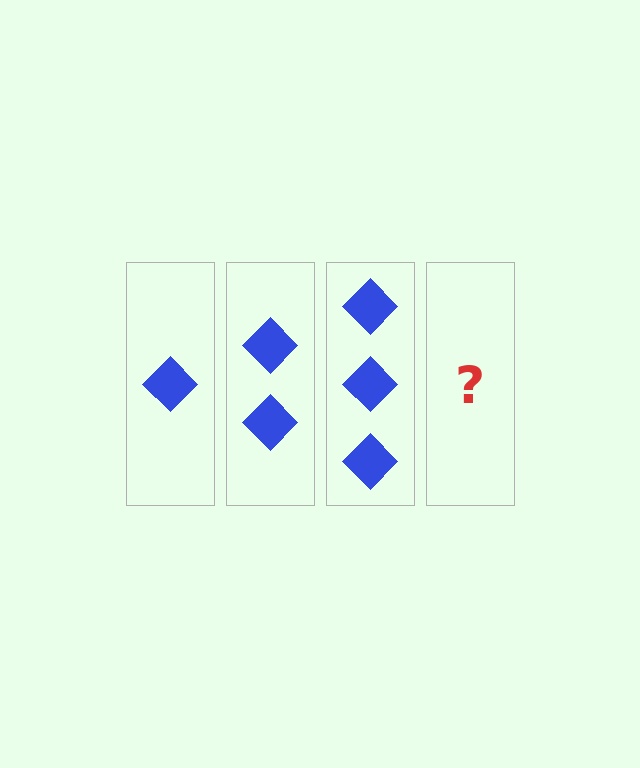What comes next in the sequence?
The next element should be 4 diamonds.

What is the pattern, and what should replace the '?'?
The pattern is that each step adds one more diamond. The '?' should be 4 diamonds.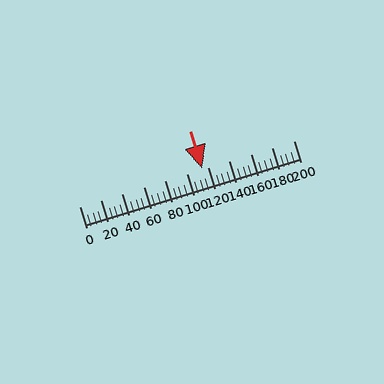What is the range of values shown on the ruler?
The ruler shows values from 0 to 200.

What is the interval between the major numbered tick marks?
The major tick marks are spaced 20 units apart.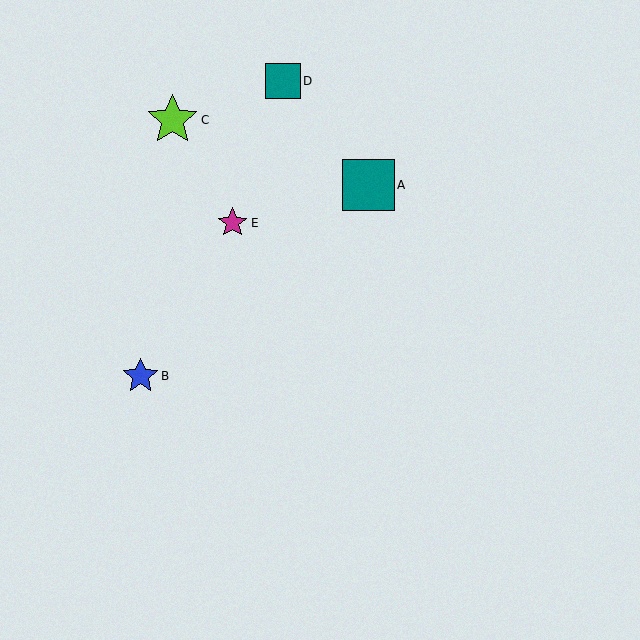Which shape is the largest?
The teal square (labeled A) is the largest.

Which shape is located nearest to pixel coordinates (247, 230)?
The magenta star (labeled E) at (233, 223) is nearest to that location.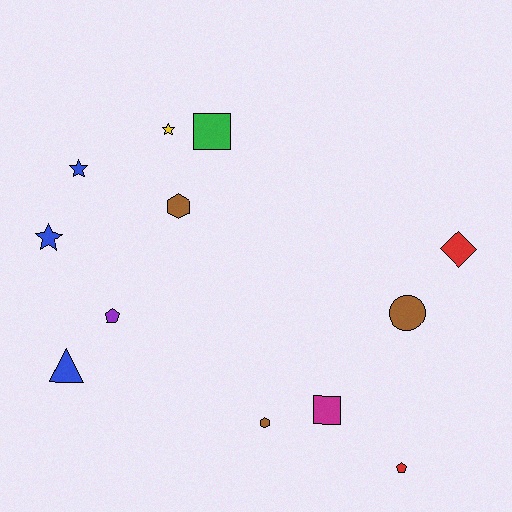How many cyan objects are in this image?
There are no cyan objects.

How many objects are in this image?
There are 12 objects.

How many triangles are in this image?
There is 1 triangle.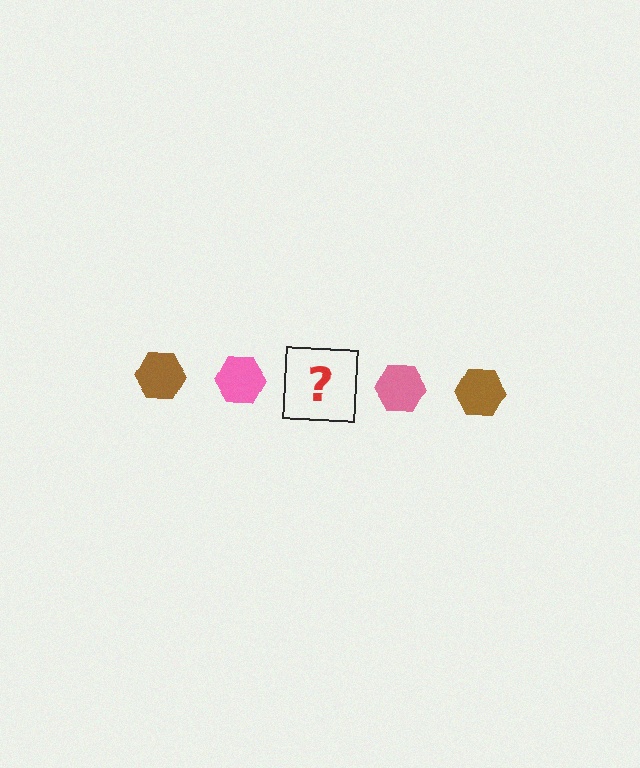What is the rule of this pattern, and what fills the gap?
The rule is that the pattern cycles through brown, pink hexagons. The gap should be filled with a brown hexagon.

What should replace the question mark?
The question mark should be replaced with a brown hexagon.